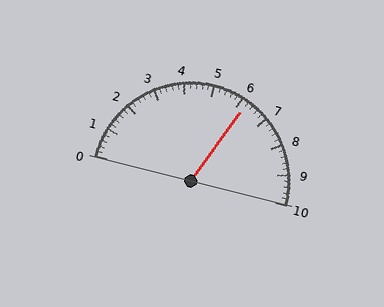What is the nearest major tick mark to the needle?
The nearest major tick mark is 6.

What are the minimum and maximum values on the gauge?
The gauge ranges from 0 to 10.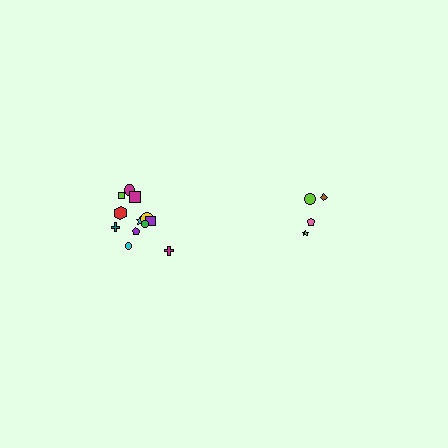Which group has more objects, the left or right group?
The left group.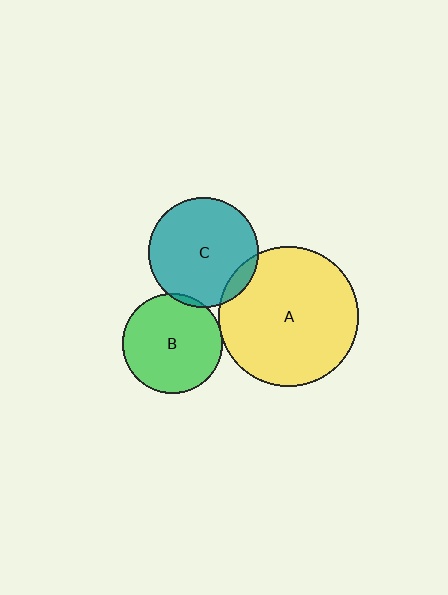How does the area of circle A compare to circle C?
Approximately 1.6 times.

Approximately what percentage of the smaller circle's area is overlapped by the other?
Approximately 5%.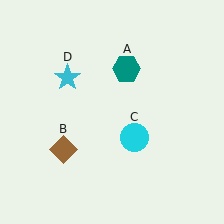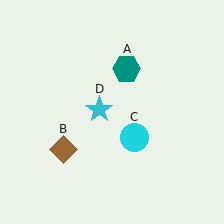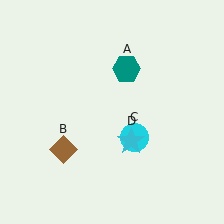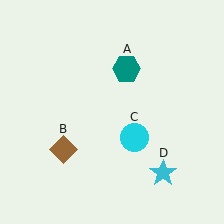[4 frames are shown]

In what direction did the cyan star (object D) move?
The cyan star (object D) moved down and to the right.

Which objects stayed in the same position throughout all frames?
Teal hexagon (object A) and brown diamond (object B) and cyan circle (object C) remained stationary.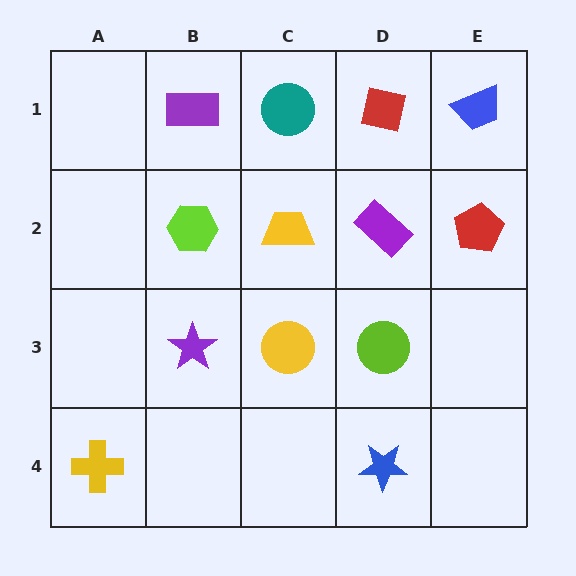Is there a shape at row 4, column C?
No, that cell is empty.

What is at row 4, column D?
A blue star.